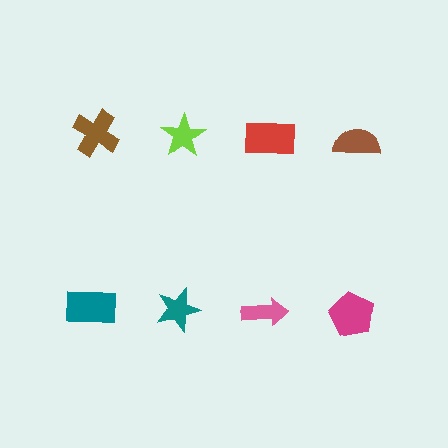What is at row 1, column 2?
A lime star.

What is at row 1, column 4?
A brown semicircle.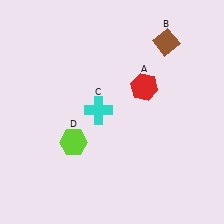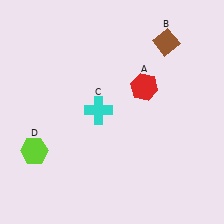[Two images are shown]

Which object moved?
The lime hexagon (D) moved left.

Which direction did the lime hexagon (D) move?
The lime hexagon (D) moved left.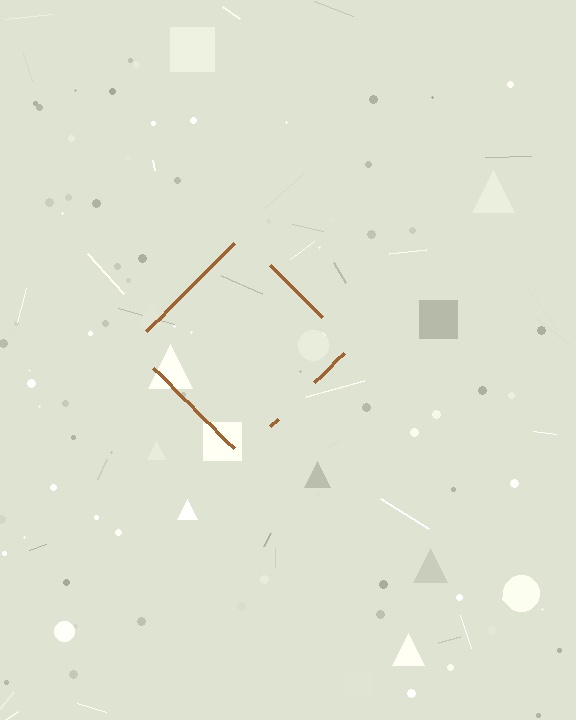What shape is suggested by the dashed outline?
The dashed outline suggests a diamond.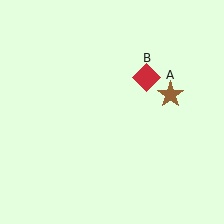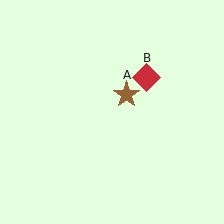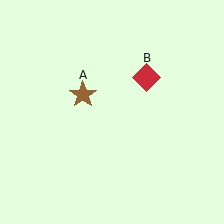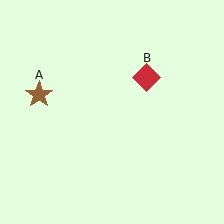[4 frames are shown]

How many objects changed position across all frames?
1 object changed position: brown star (object A).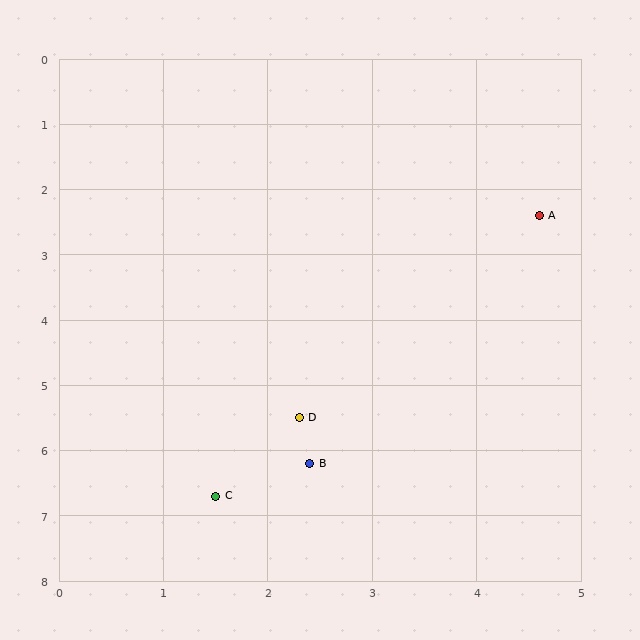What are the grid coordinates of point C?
Point C is at approximately (1.5, 6.7).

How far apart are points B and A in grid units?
Points B and A are about 4.4 grid units apart.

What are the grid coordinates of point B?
Point B is at approximately (2.4, 6.2).